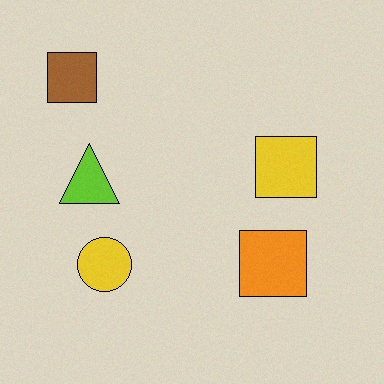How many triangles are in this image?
There is 1 triangle.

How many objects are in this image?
There are 5 objects.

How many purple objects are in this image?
There are no purple objects.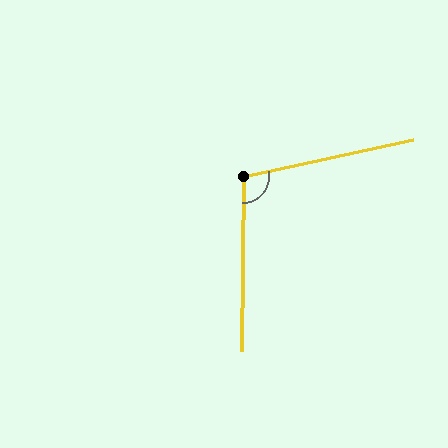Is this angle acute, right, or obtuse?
It is obtuse.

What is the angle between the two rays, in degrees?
Approximately 103 degrees.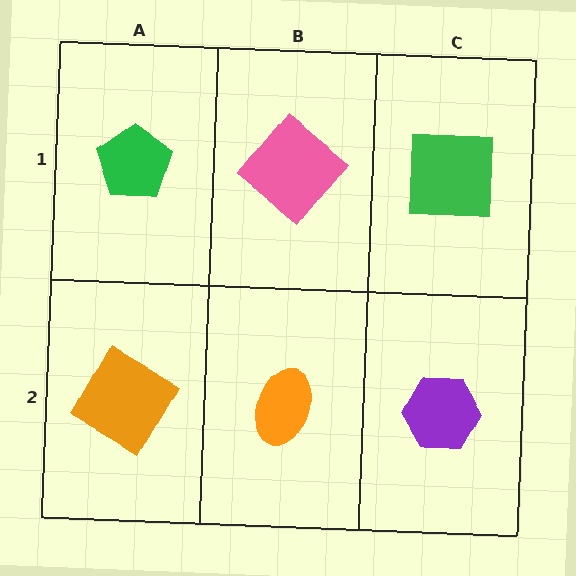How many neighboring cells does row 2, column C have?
2.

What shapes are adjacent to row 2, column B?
A pink diamond (row 1, column B), an orange diamond (row 2, column A), a purple hexagon (row 2, column C).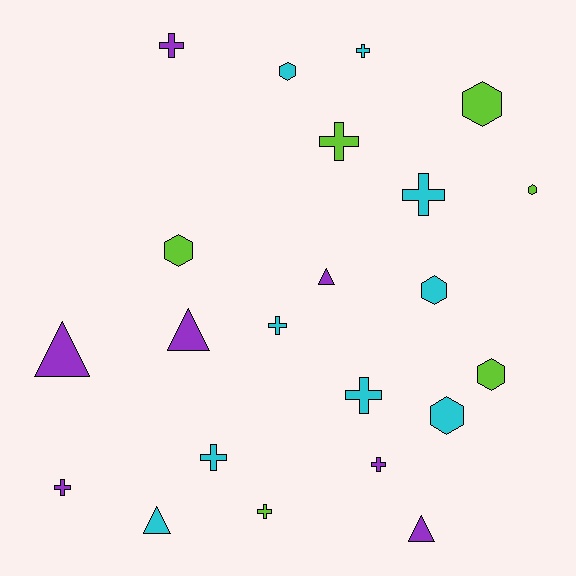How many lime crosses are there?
There are 2 lime crosses.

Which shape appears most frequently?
Cross, with 10 objects.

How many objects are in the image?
There are 22 objects.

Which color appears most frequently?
Cyan, with 9 objects.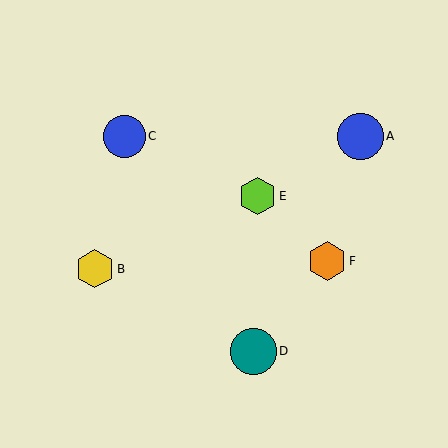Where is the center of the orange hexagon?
The center of the orange hexagon is at (327, 261).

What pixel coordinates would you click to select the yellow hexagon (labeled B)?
Click at (95, 269) to select the yellow hexagon B.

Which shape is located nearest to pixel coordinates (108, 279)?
The yellow hexagon (labeled B) at (95, 269) is nearest to that location.